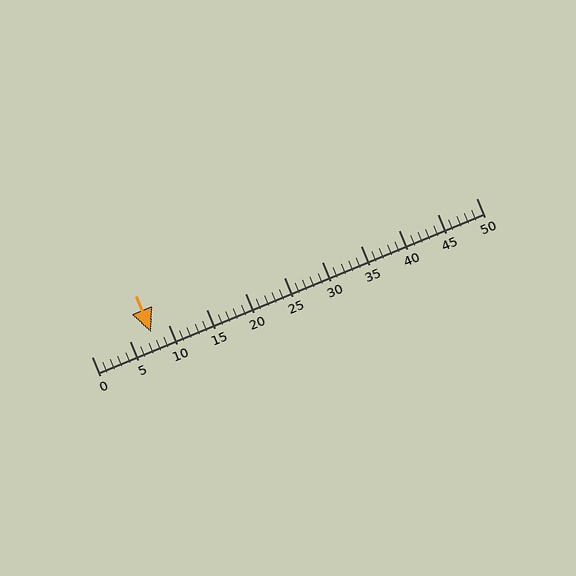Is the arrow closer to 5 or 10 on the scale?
The arrow is closer to 10.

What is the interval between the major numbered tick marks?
The major tick marks are spaced 5 units apart.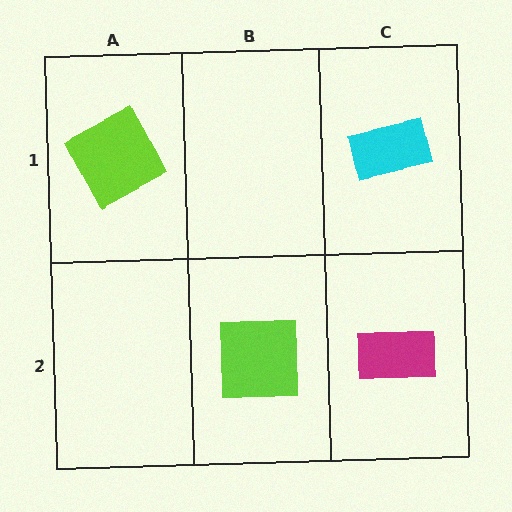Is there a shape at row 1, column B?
No, that cell is empty.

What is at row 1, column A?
A lime square.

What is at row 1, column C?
A cyan rectangle.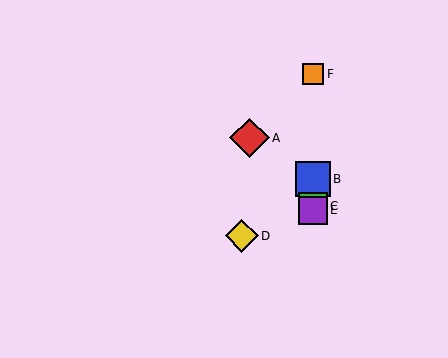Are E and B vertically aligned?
Yes, both are at x≈313.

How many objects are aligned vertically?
4 objects (B, C, E, F) are aligned vertically.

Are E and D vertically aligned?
No, E is at x≈313 and D is at x≈242.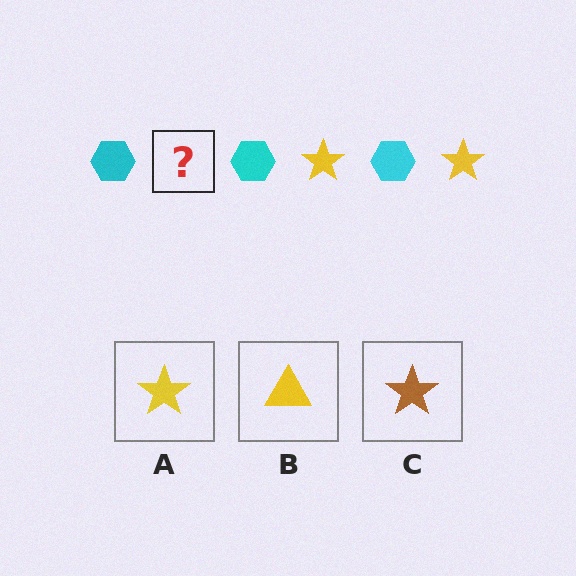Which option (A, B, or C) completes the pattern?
A.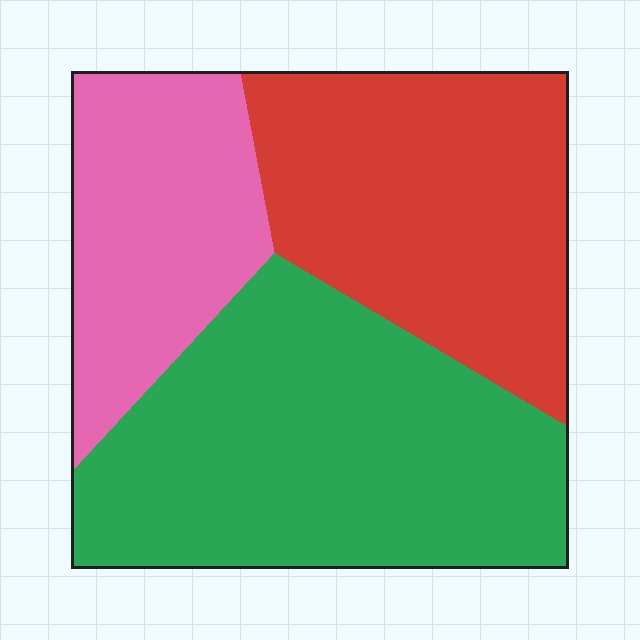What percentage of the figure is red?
Red takes up about one third (1/3) of the figure.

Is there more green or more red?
Green.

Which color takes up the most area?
Green, at roughly 45%.